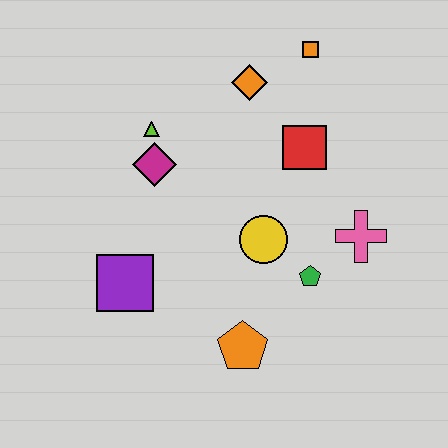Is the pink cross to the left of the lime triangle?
No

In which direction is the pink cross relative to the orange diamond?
The pink cross is below the orange diamond.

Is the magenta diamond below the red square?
Yes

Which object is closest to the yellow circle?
The green pentagon is closest to the yellow circle.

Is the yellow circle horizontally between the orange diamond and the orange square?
Yes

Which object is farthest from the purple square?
The orange square is farthest from the purple square.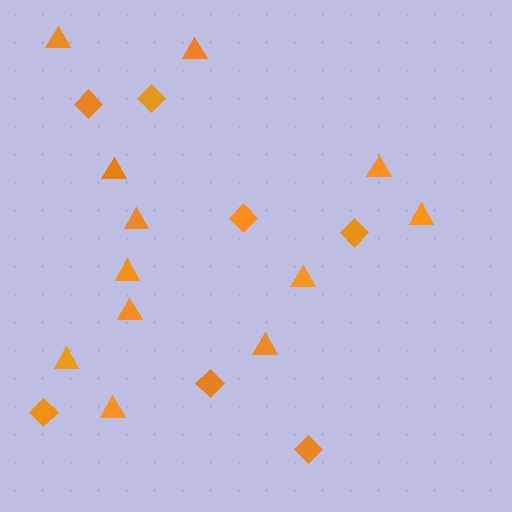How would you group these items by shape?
There are 2 groups: one group of diamonds (7) and one group of triangles (12).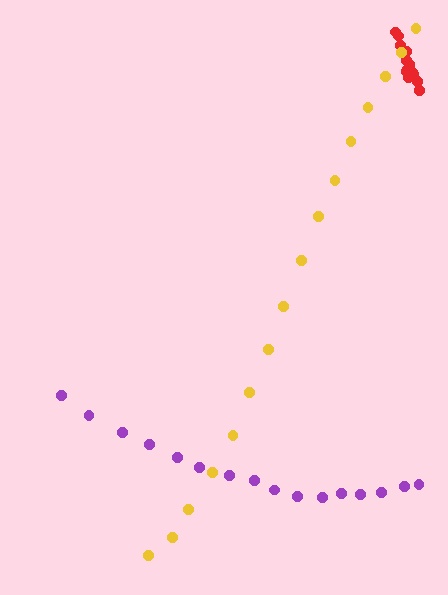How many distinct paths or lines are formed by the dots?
There are 3 distinct paths.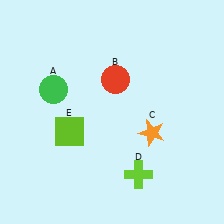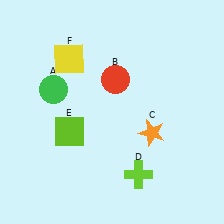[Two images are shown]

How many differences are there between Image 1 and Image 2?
There is 1 difference between the two images.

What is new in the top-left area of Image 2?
A yellow square (F) was added in the top-left area of Image 2.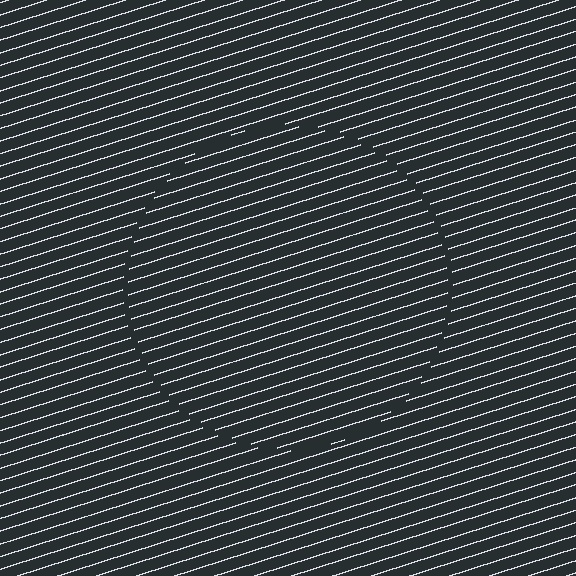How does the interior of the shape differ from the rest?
The interior of the shape contains the same grating, shifted by half a period — the contour is defined by the phase discontinuity where line-ends from the inner and outer gratings abut.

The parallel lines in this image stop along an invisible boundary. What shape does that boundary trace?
An illusory circle. The interior of the shape contains the same grating, shifted by half a period — the contour is defined by the phase discontinuity where line-ends from the inner and outer gratings abut.